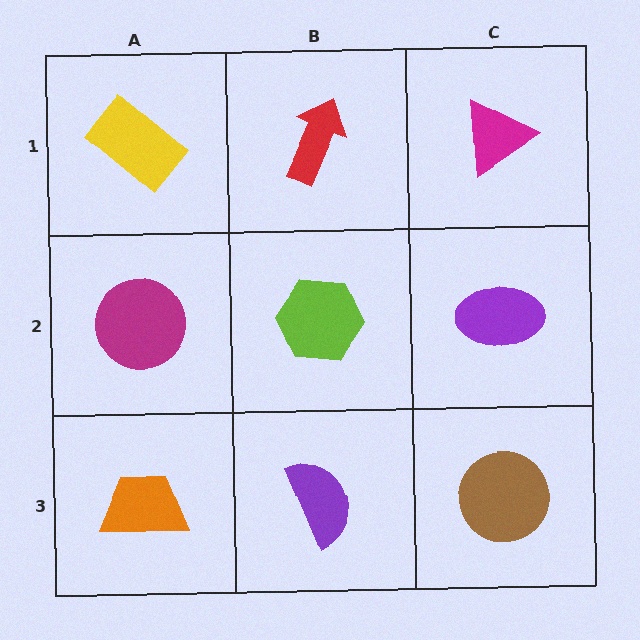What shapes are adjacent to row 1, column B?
A lime hexagon (row 2, column B), a yellow rectangle (row 1, column A), a magenta triangle (row 1, column C).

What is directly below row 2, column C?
A brown circle.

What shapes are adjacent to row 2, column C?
A magenta triangle (row 1, column C), a brown circle (row 3, column C), a lime hexagon (row 2, column B).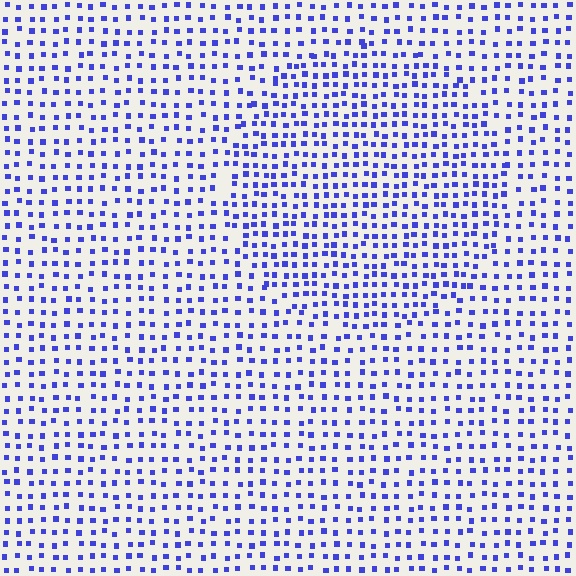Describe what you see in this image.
The image contains small blue elements arranged at two different densities. A circle-shaped region is visible where the elements are more densely packed than the surrounding area.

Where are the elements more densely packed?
The elements are more densely packed inside the circle boundary.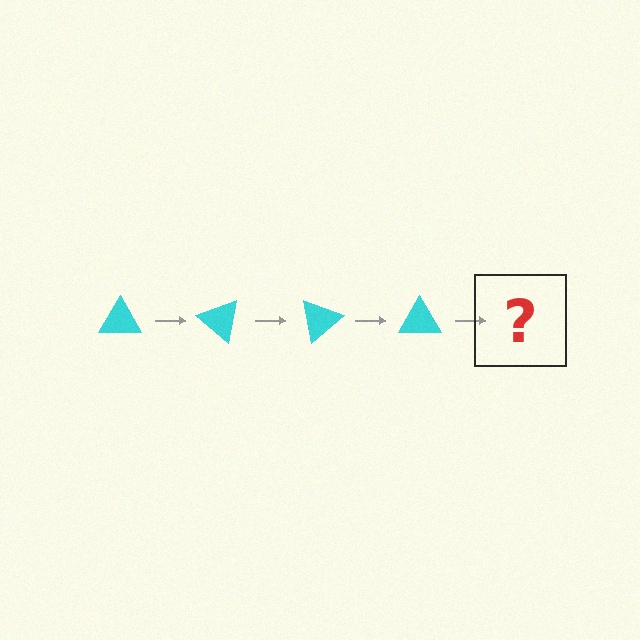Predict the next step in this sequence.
The next step is a cyan triangle rotated 160 degrees.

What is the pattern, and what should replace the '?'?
The pattern is that the triangle rotates 40 degrees each step. The '?' should be a cyan triangle rotated 160 degrees.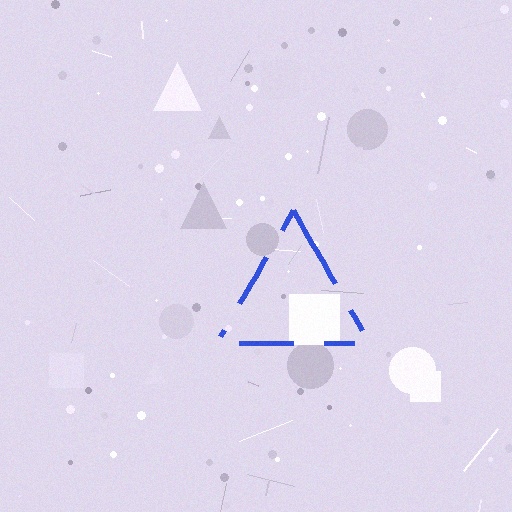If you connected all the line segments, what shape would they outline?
They would outline a triangle.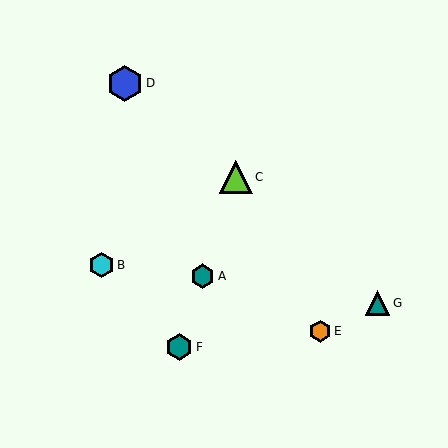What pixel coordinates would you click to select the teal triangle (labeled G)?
Click at (378, 303) to select the teal triangle G.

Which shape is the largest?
The blue hexagon (labeled D) is the largest.